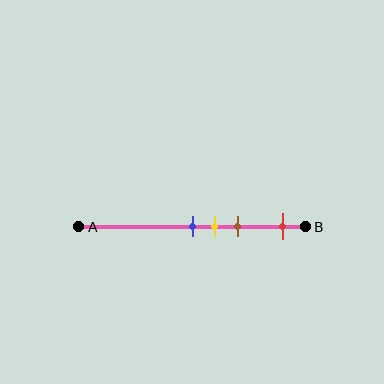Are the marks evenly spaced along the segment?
No, the marks are not evenly spaced.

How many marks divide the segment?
There are 4 marks dividing the segment.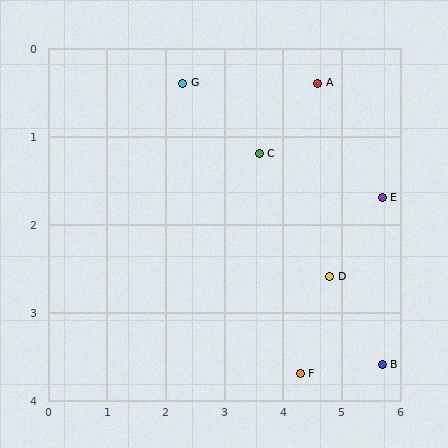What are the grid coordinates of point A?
Point A is at approximately (4.6, 0.4).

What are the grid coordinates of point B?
Point B is at approximately (5.7, 3.6).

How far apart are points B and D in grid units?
Points B and D are about 1.3 grid units apart.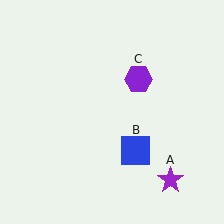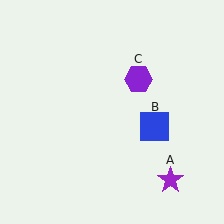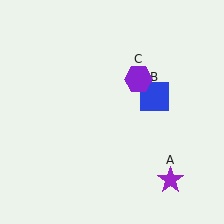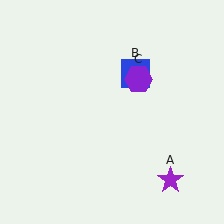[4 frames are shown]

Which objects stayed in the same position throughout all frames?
Purple star (object A) and purple hexagon (object C) remained stationary.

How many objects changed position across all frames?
1 object changed position: blue square (object B).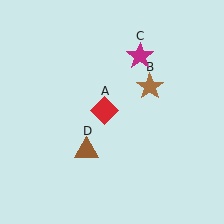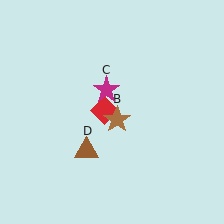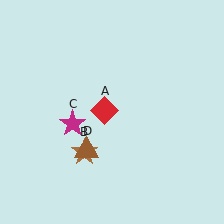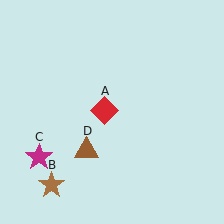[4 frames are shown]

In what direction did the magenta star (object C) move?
The magenta star (object C) moved down and to the left.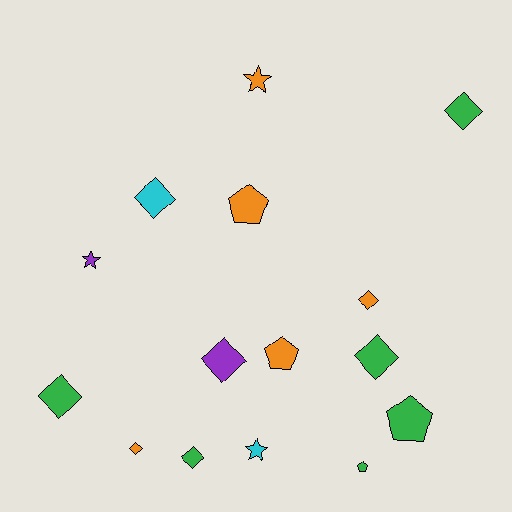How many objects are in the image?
There are 15 objects.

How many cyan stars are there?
There is 1 cyan star.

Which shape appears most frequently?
Diamond, with 8 objects.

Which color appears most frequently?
Green, with 6 objects.